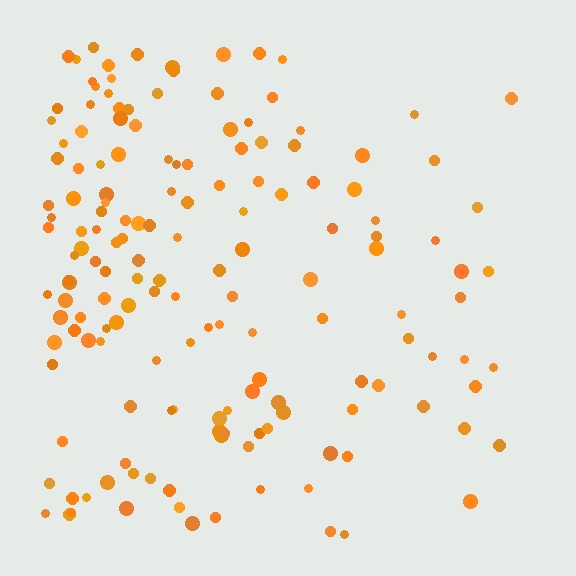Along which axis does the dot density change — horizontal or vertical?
Horizontal.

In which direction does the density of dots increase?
From right to left, with the left side densest.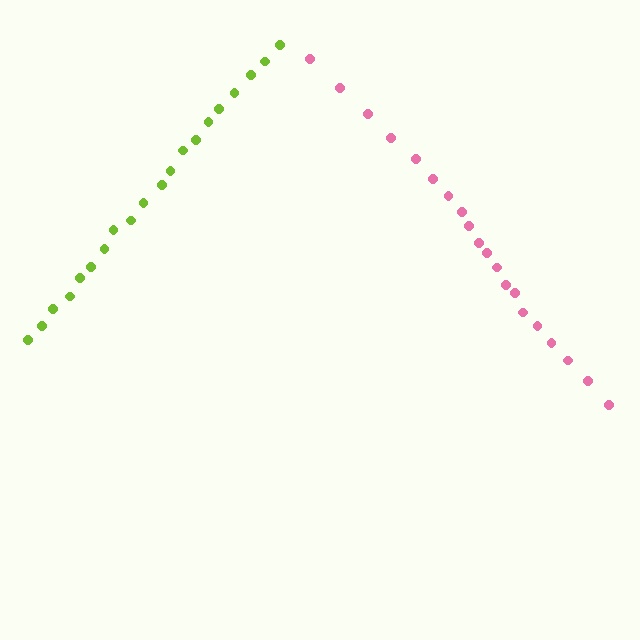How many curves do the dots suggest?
There are 2 distinct paths.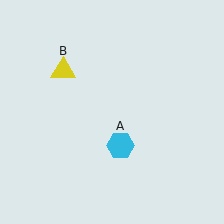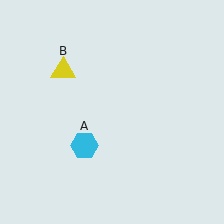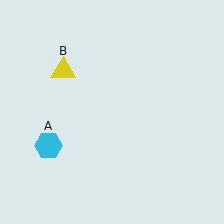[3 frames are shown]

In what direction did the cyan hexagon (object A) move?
The cyan hexagon (object A) moved left.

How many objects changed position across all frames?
1 object changed position: cyan hexagon (object A).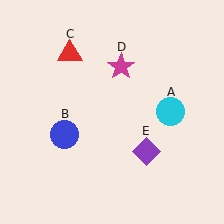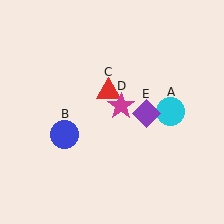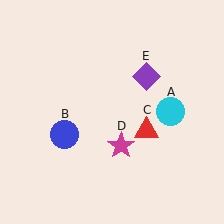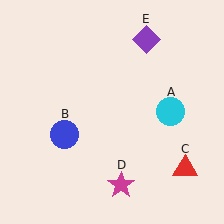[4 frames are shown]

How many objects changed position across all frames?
3 objects changed position: red triangle (object C), magenta star (object D), purple diamond (object E).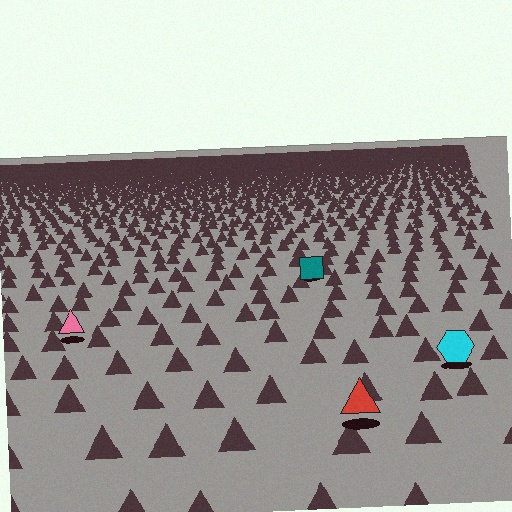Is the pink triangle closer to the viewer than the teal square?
Yes. The pink triangle is closer — you can tell from the texture gradient: the ground texture is coarser near it.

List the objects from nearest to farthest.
From nearest to farthest: the red triangle, the cyan hexagon, the pink triangle, the teal square.